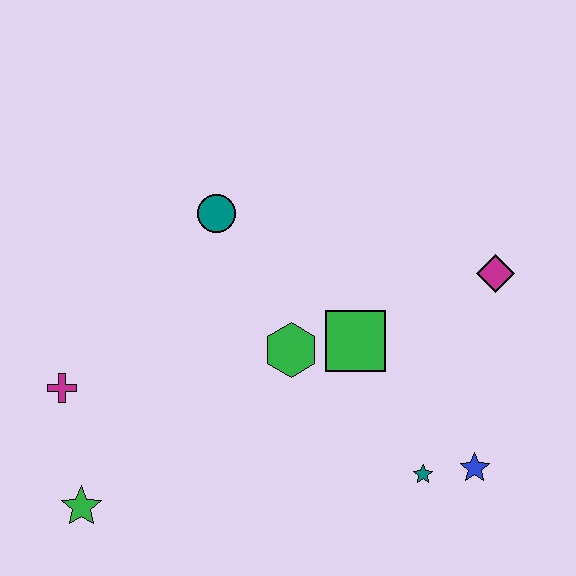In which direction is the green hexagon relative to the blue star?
The green hexagon is to the left of the blue star.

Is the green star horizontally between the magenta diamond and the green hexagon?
No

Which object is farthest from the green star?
The magenta diamond is farthest from the green star.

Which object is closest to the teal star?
The blue star is closest to the teal star.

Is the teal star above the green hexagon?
No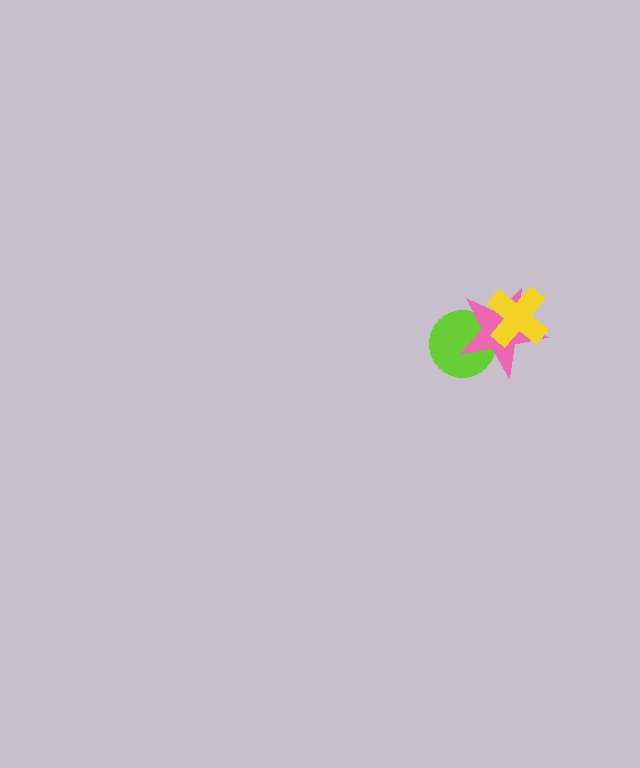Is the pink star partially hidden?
Yes, it is partially covered by another shape.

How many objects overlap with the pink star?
2 objects overlap with the pink star.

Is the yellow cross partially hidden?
No, no other shape covers it.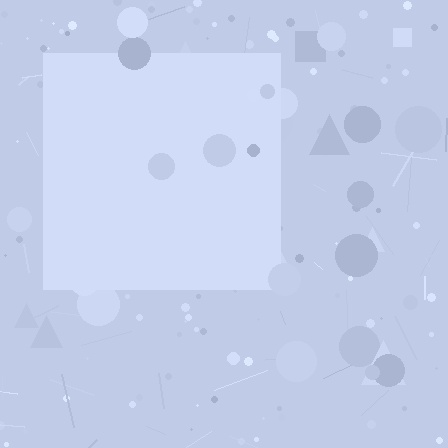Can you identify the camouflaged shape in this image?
The camouflaged shape is a square.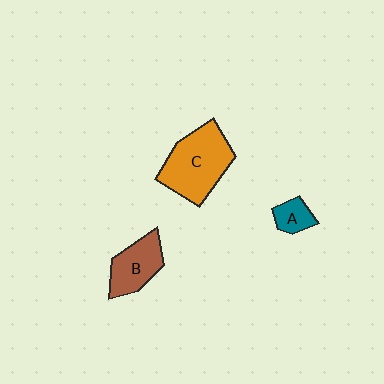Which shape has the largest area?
Shape C (orange).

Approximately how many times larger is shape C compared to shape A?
Approximately 3.5 times.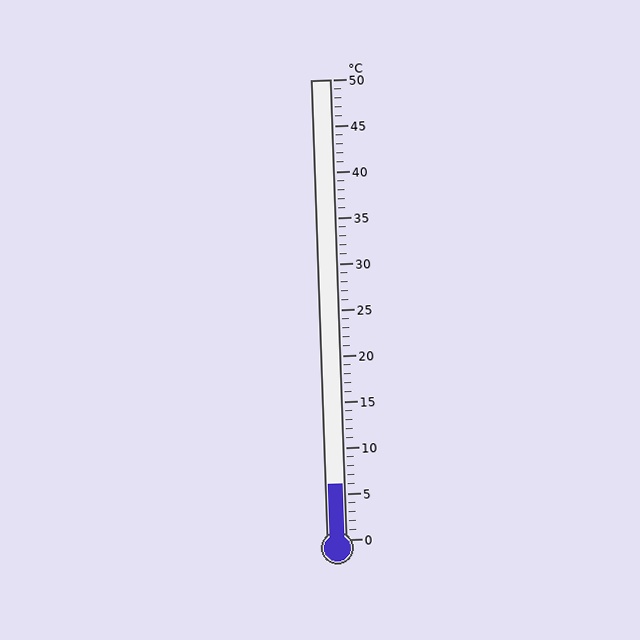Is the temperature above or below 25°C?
The temperature is below 25°C.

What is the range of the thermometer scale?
The thermometer scale ranges from 0°C to 50°C.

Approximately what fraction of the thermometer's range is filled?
The thermometer is filled to approximately 10% of its range.